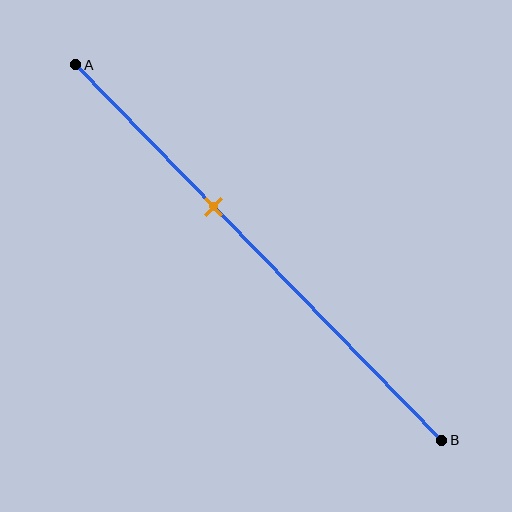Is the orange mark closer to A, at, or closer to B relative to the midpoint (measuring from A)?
The orange mark is closer to point A than the midpoint of segment AB.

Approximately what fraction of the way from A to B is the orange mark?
The orange mark is approximately 40% of the way from A to B.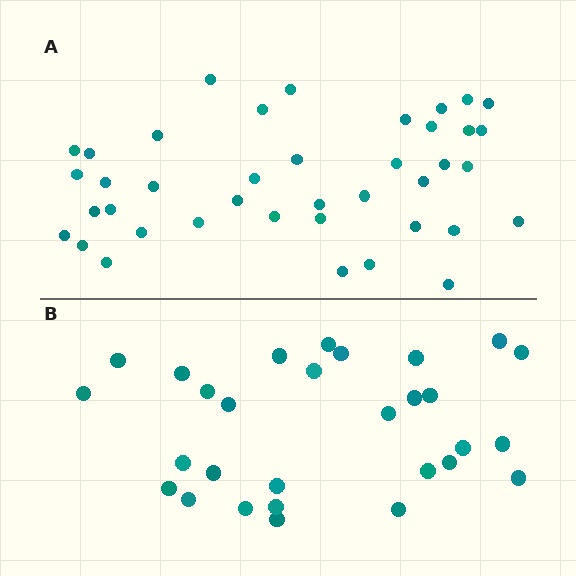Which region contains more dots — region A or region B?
Region A (the top region) has more dots.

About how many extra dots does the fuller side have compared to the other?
Region A has roughly 12 or so more dots than region B.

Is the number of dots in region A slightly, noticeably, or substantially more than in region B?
Region A has noticeably more, but not dramatically so. The ratio is roughly 1.4 to 1.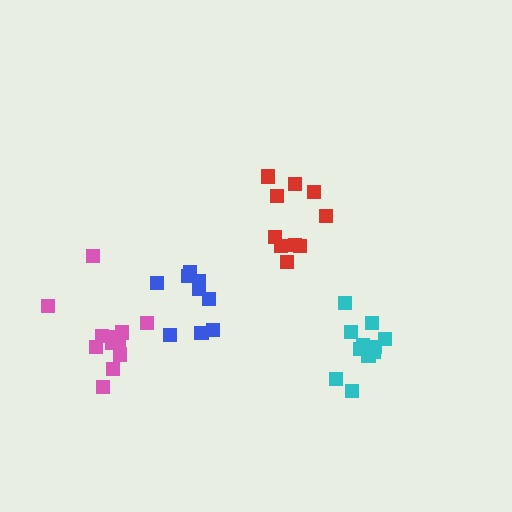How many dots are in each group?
Group 1: 10 dots, Group 2: 12 dots, Group 3: 12 dots, Group 4: 9 dots (43 total).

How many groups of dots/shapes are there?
There are 4 groups.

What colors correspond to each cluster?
The clusters are colored: red, cyan, pink, blue.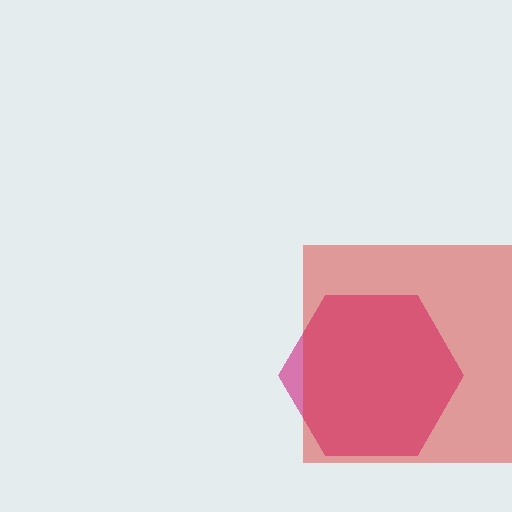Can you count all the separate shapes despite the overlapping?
Yes, there are 2 separate shapes.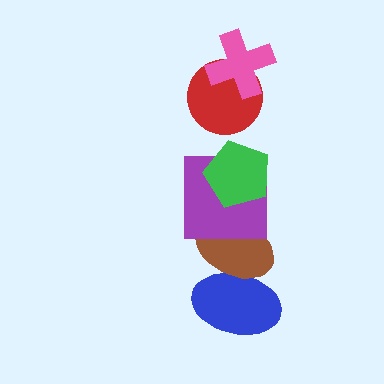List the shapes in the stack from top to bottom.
From top to bottom: the pink cross, the red circle, the green pentagon, the purple square, the brown ellipse, the blue ellipse.